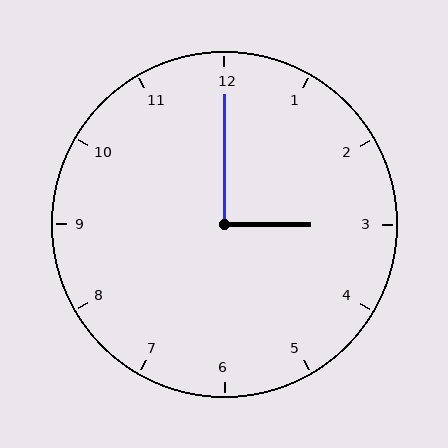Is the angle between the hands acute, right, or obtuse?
It is right.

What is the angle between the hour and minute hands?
Approximately 90 degrees.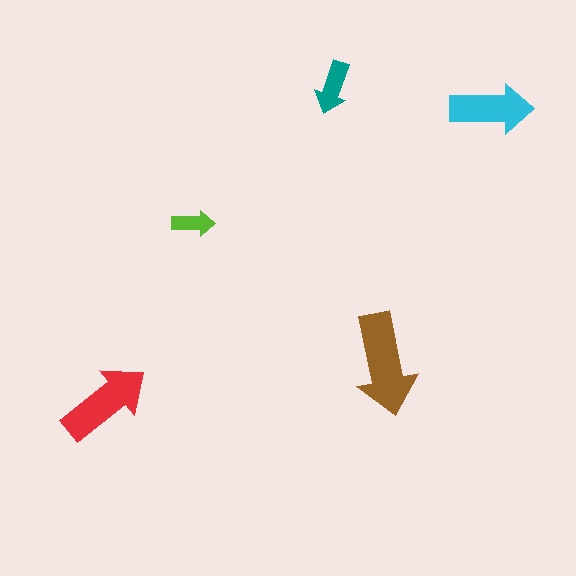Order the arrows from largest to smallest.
the brown one, the red one, the cyan one, the teal one, the lime one.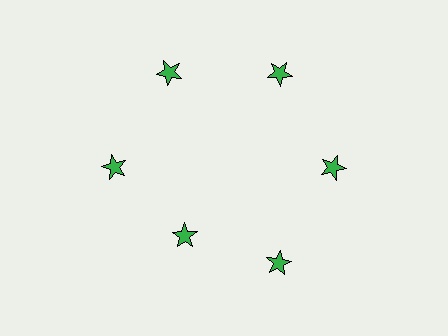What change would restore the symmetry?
The symmetry would be restored by moving it outward, back onto the ring so that all 6 stars sit at equal angles and equal distance from the center.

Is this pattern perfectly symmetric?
No. The 6 green stars are arranged in a ring, but one element near the 7 o'clock position is pulled inward toward the center, breaking the 6-fold rotational symmetry.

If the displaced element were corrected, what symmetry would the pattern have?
It would have 6-fold rotational symmetry — the pattern would map onto itself every 60 degrees.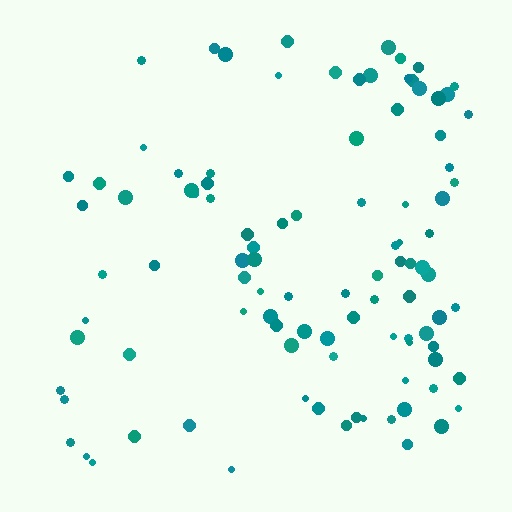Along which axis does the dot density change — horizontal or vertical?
Horizontal.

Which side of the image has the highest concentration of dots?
The right.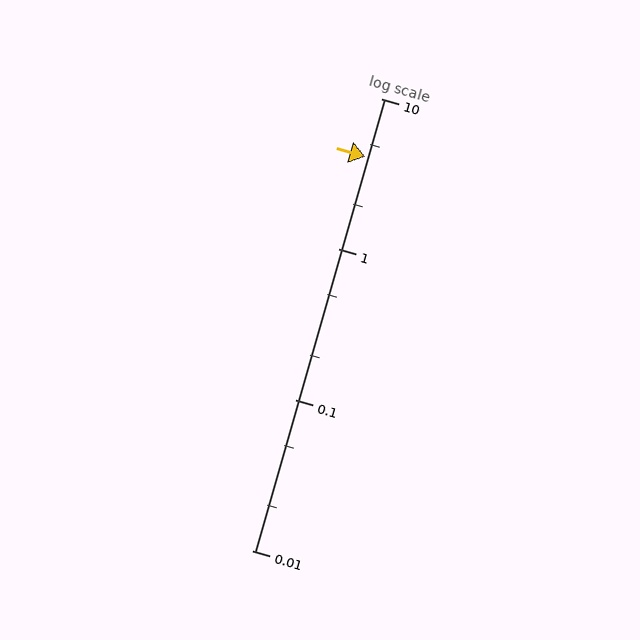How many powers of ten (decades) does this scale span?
The scale spans 3 decades, from 0.01 to 10.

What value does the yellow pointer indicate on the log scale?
The pointer indicates approximately 4.1.